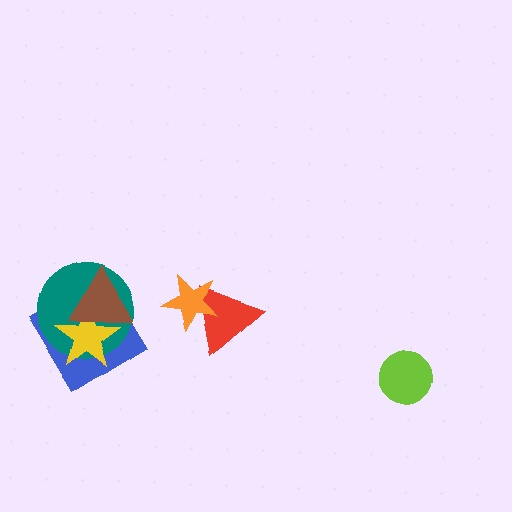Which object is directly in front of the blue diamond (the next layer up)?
The teal circle is directly in front of the blue diamond.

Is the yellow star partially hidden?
Yes, it is partially covered by another shape.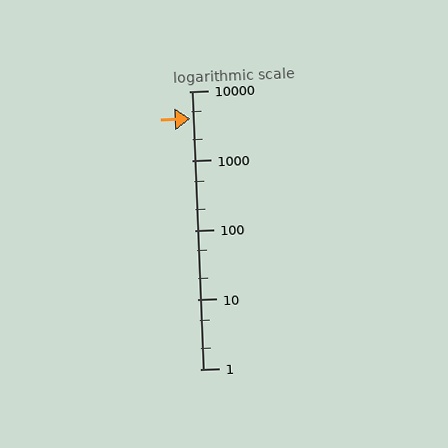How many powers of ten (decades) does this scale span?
The scale spans 4 decades, from 1 to 10000.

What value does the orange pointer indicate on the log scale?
The pointer indicates approximately 4000.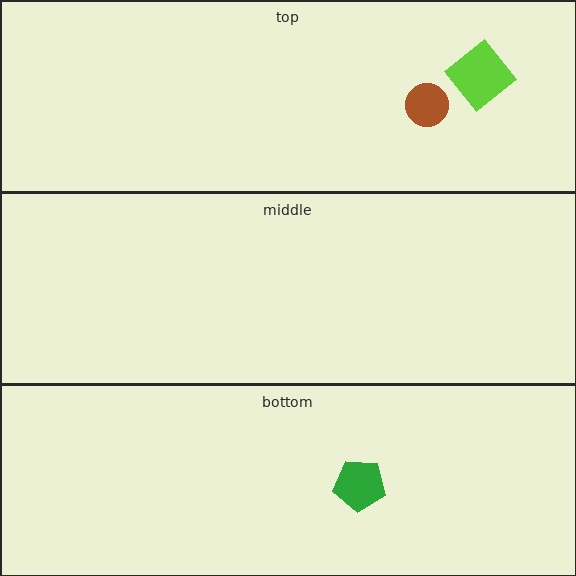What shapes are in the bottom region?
The green pentagon.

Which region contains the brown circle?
The top region.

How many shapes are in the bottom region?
1.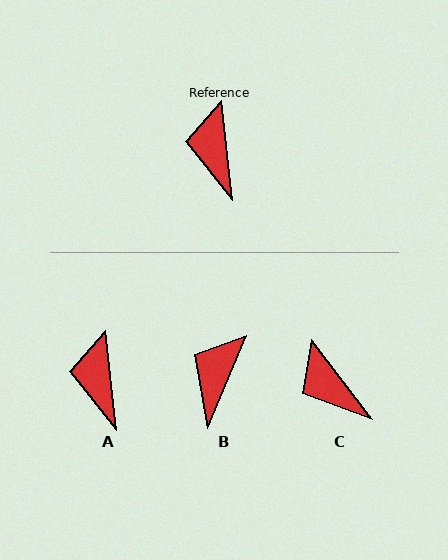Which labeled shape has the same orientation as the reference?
A.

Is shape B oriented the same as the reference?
No, it is off by about 29 degrees.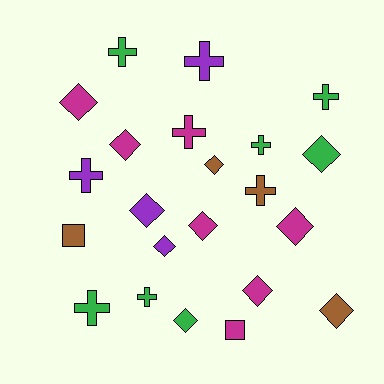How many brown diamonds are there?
There are 2 brown diamonds.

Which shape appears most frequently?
Diamond, with 11 objects.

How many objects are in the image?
There are 22 objects.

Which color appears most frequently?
Green, with 7 objects.